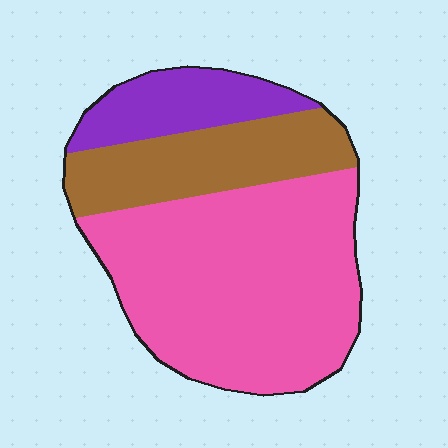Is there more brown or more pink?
Pink.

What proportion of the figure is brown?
Brown covers around 25% of the figure.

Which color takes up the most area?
Pink, at roughly 60%.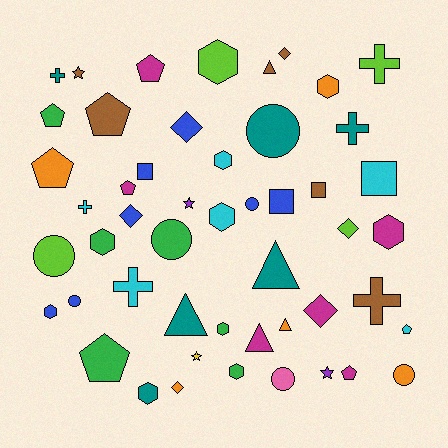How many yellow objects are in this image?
There is 1 yellow object.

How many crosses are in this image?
There are 6 crosses.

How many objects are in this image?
There are 50 objects.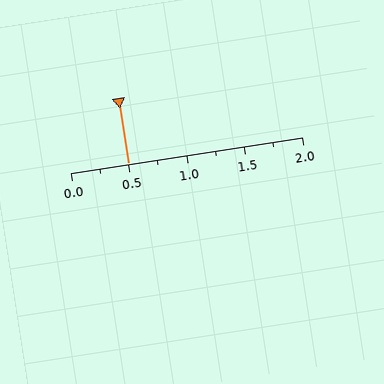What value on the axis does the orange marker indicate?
The marker indicates approximately 0.5.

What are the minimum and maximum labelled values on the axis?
The axis runs from 0.0 to 2.0.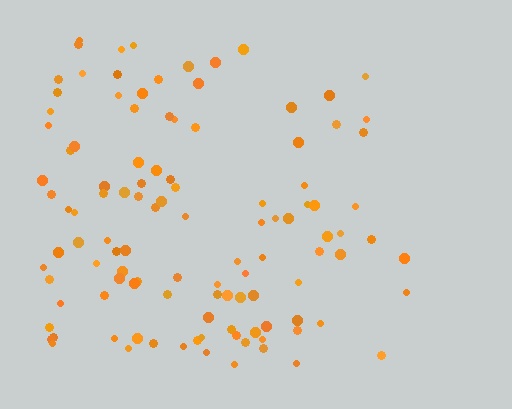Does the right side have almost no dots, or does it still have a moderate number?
Still a moderate number, just noticeably fewer than the left.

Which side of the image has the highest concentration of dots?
The left.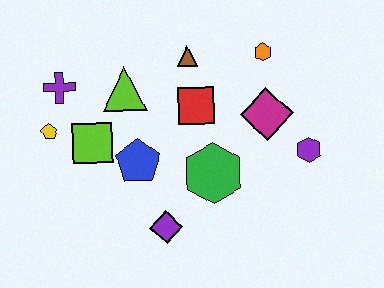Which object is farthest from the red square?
The yellow pentagon is farthest from the red square.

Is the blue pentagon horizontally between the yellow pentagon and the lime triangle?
No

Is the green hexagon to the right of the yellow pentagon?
Yes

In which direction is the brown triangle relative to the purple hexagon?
The brown triangle is to the left of the purple hexagon.